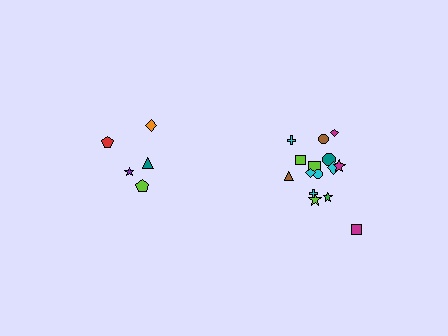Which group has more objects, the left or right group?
The right group.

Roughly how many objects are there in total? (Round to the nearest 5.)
Roughly 20 objects in total.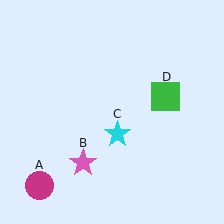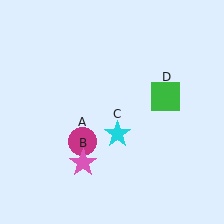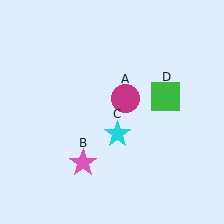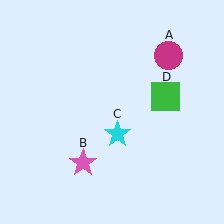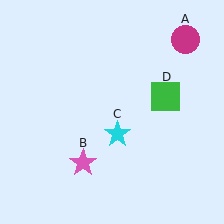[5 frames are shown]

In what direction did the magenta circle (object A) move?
The magenta circle (object A) moved up and to the right.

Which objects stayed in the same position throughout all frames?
Pink star (object B) and cyan star (object C) and green square (object D) remained stationary.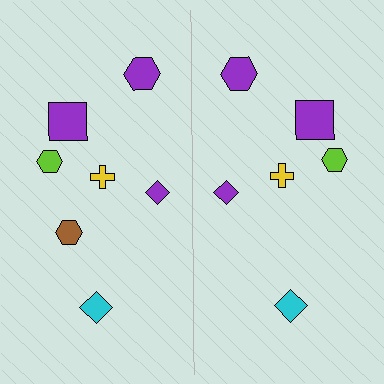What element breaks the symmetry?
A brown hexagon is missing from the right side.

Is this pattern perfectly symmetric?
No, the pattern is not perfectly symmetric. A brown hexagon is missing from the right side.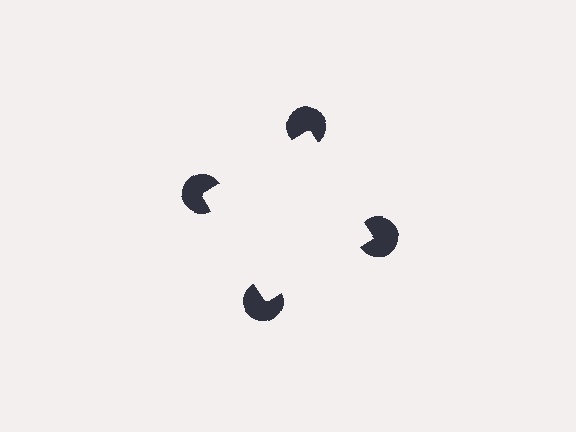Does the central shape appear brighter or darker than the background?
It typically appears slightly brighter than the background, even though no actual brightness change is drawn.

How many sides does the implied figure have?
4 sides.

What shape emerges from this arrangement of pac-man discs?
An illusory square — its edges are inferred from the aligned wedge cuts in the pac-man discs, not physically drawn.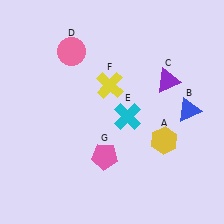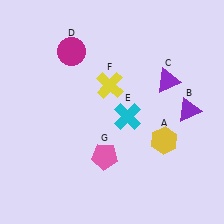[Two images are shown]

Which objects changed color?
B changed from blue to purple. D changed from pink to magenta.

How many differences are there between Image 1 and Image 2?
There are 2 differences between the two images.